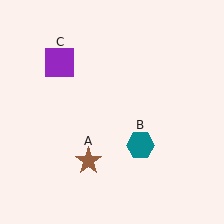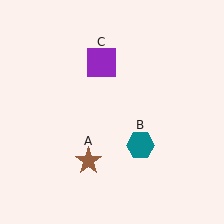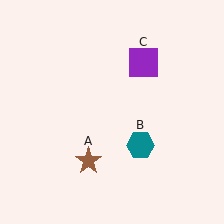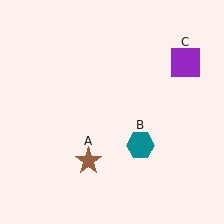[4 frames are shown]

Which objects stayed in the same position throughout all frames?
Brown star (object A) and teal hexagon (object B) remained stationary.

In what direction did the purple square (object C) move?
The purple square (object C) moved right.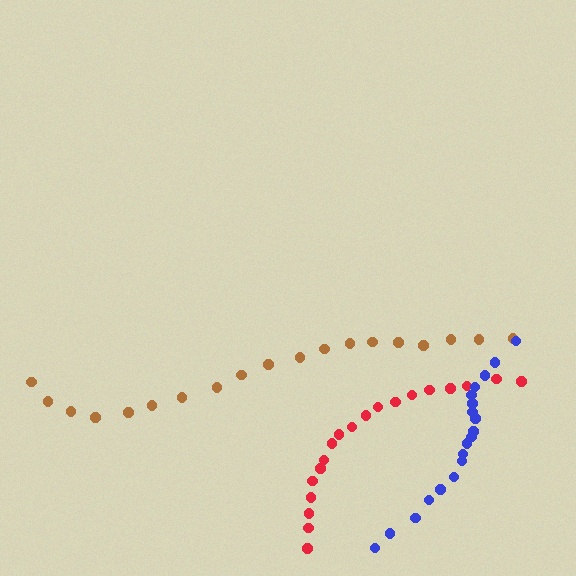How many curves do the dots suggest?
There are 3 distinct paths.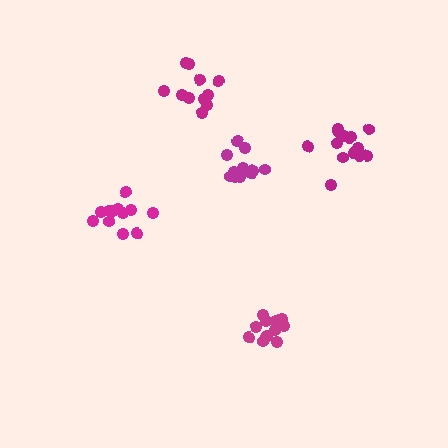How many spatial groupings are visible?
There are 5 spatial groupings.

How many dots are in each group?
Group 1: 11 dots, Group 2: 14 dots, Group 3: 11 dots, Group 4: 14 dots, Group 5: 14 dots (64 total).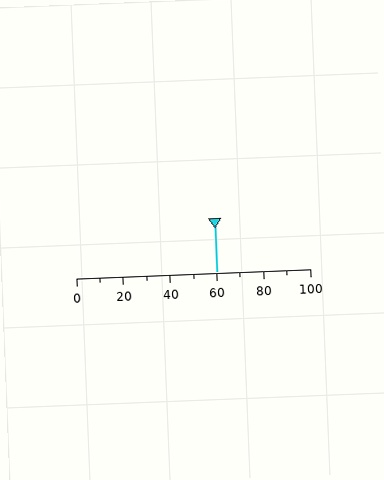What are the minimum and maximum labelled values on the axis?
The axis runs from 0 to 100.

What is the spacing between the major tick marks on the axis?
The major ticks are spaced 20 apart.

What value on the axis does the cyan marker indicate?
The marker indicates approximately 60.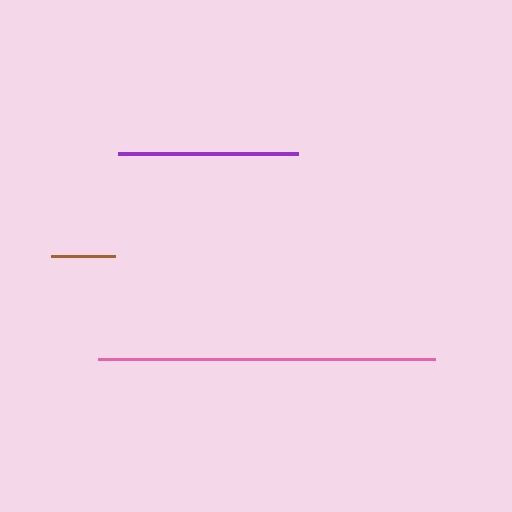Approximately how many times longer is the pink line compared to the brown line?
The pink line is approximately 5.3 times the length of the brown line.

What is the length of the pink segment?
The pink segment is approximately 337 pixels long.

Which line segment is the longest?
The pink line is the longest at approximately 337 pixels.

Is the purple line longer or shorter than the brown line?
The purple line is longer than the brown line.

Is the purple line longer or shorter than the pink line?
The pink line is longer than the purple line.